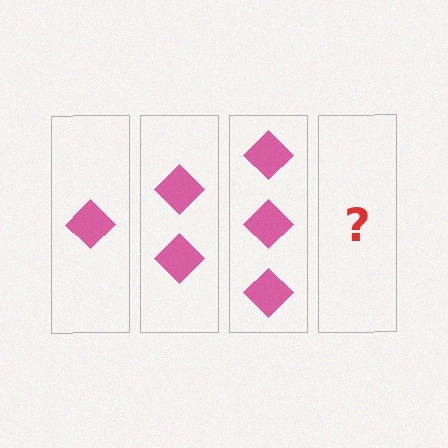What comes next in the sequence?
The next element should be 4 diamonds.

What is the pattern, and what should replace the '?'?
The pattern is that each step adds one more diamond. The '?' should be 4 diamonds.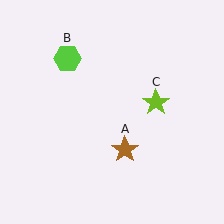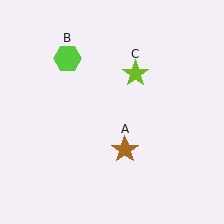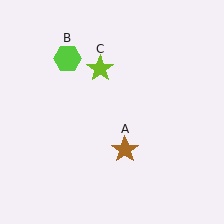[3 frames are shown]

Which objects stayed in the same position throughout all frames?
Brown star (object A) and lime hexagon (object B) remained stationary.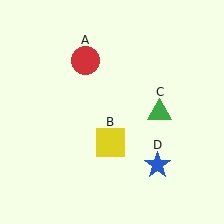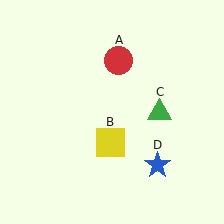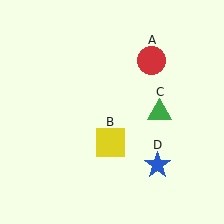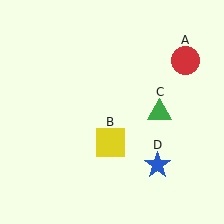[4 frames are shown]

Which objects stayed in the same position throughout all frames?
Yellow square (object B) and green triangle (object C) and blue star (object D) remained stationary.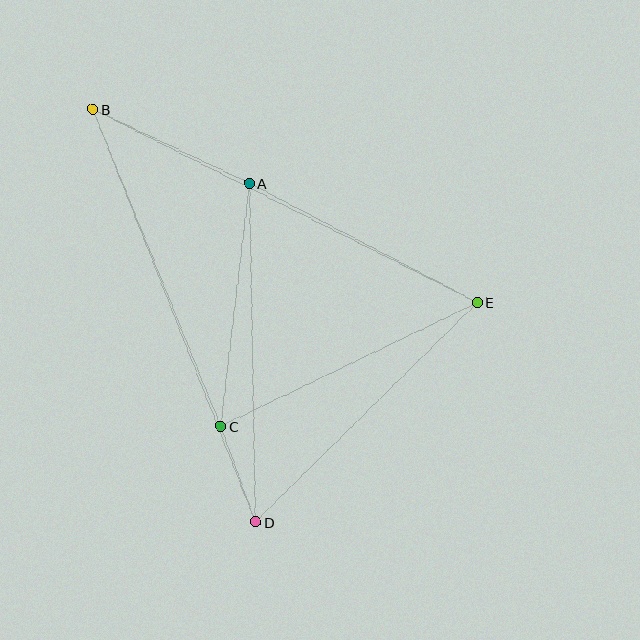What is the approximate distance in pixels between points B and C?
The distance between B and C is approximately 342 pixels.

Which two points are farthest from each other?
Points B and D are farthest from each other.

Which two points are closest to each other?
Points C and D are closest to each other.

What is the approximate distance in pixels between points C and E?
The distance between C and E is approximately 285 pixels.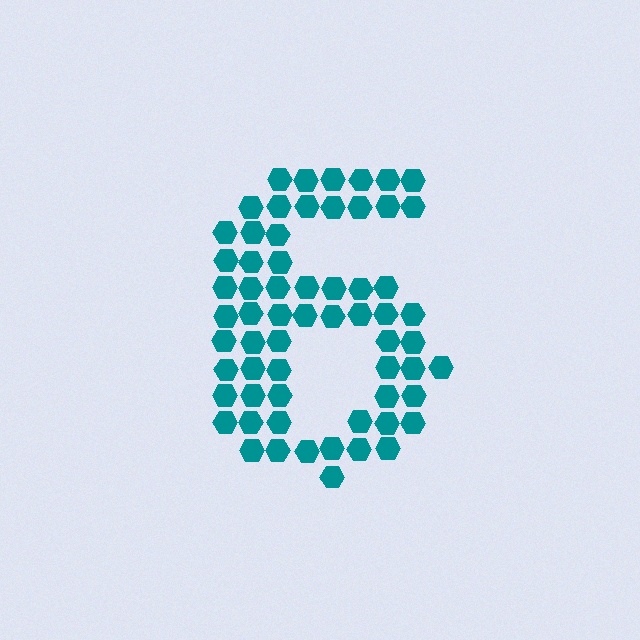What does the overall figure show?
The overall figure shows the digit 6.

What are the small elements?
The small elements are hexagons.